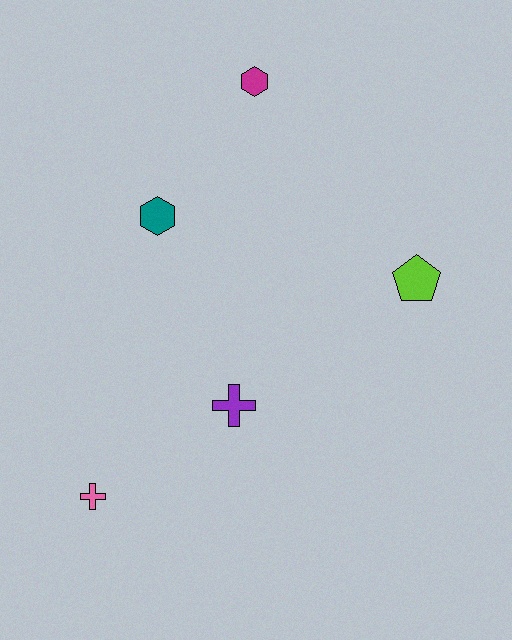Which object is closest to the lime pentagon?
The purple cross is closest to the lime pentagon.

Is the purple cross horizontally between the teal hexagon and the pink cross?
No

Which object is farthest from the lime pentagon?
The pink cross is farthest from the lime pentagon.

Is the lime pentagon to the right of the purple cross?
Yes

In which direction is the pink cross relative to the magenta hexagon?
The pink cross is below the magenta hexagon.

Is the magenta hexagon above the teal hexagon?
Yes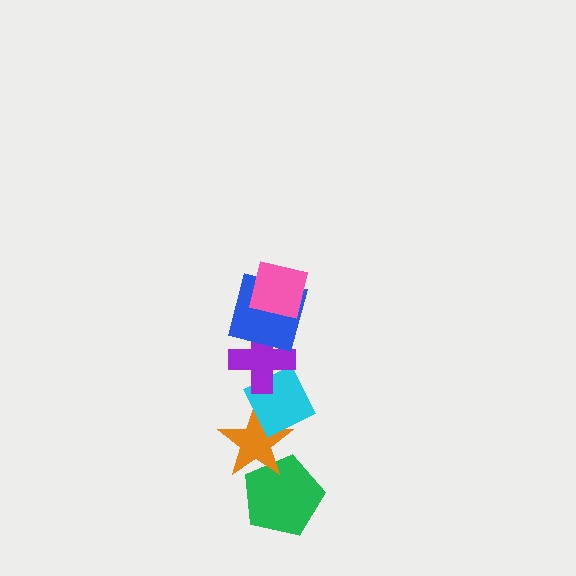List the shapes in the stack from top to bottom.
From top to bottom: the pink square, the blue square, the purple cross, the cyan diamond, the orange star, the green pentagon.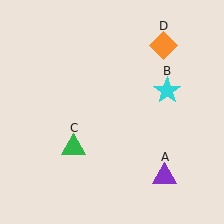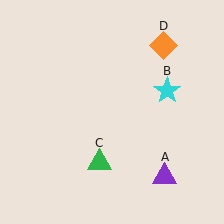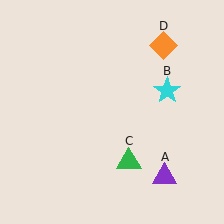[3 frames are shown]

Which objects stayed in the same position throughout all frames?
Purple triangle (object A) and cyan star (object B) and orange diamond (object D) remained stationary.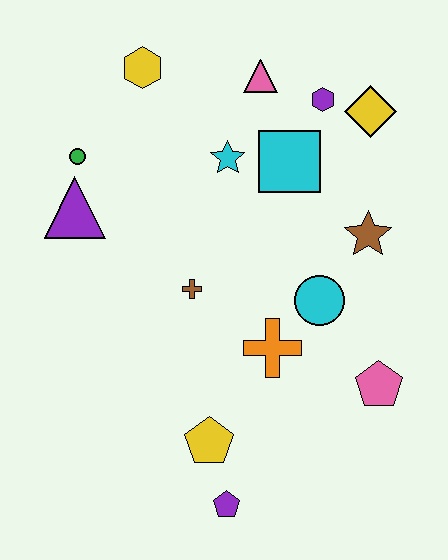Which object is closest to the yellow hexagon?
The green circle is closest to the yellow hexagon.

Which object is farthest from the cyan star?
The purple pentagon is farthest from the cyan star.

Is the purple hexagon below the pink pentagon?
No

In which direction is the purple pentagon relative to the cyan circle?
The purple pentagon is below the cyan circle.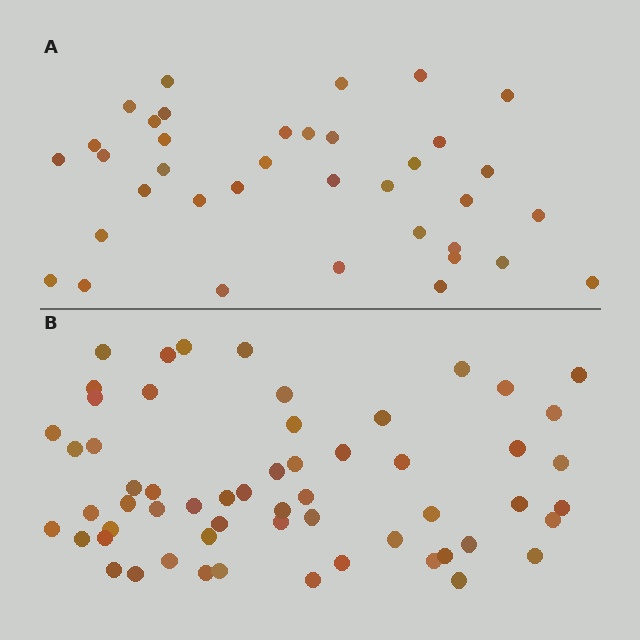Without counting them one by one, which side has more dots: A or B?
Region B (the bottom region) has more dots.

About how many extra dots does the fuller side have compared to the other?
Region B has approximately 20 more dots than region A.